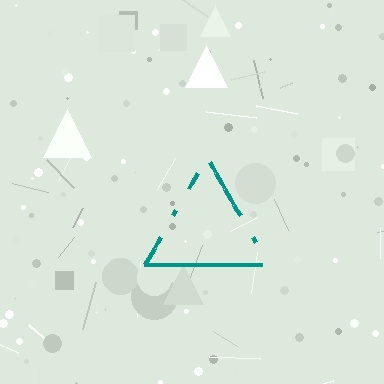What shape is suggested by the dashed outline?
The dashed outline suggests a triangle.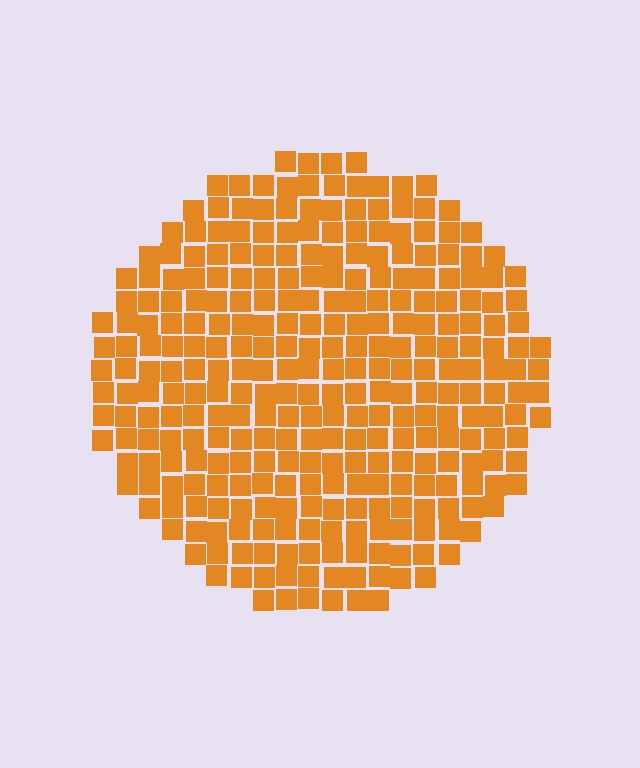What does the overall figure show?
The overall figure shows a circle.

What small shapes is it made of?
It is made of small squares.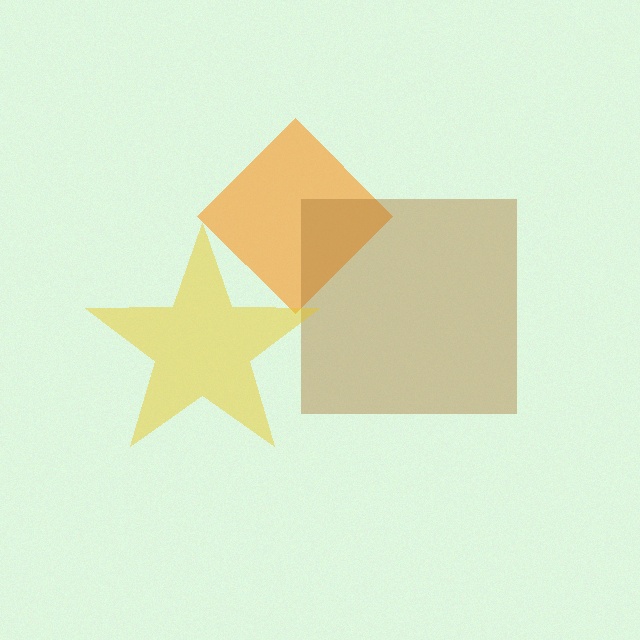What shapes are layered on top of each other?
The layered shapes are: an orange diamond, a brown square, a yellow star.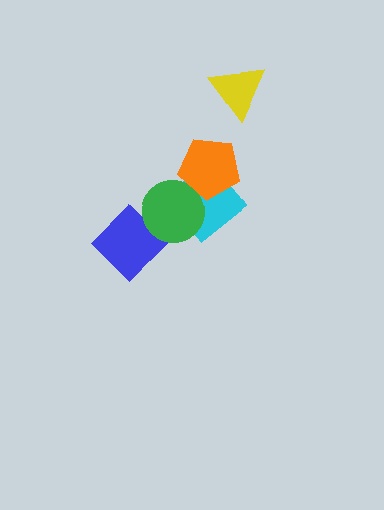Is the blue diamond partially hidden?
Yes, it is partially covered by another shape.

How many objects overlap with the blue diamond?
1 object overlaps with the blue diamond.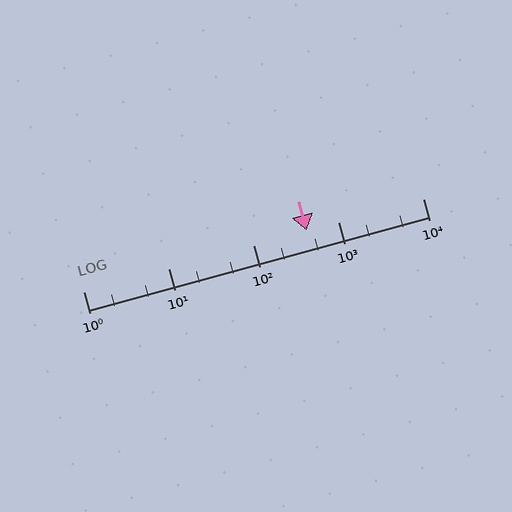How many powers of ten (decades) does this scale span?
The scale spans 4 decades, from 1 to 10000.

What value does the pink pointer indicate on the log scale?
The pointer indicates approximately 430.